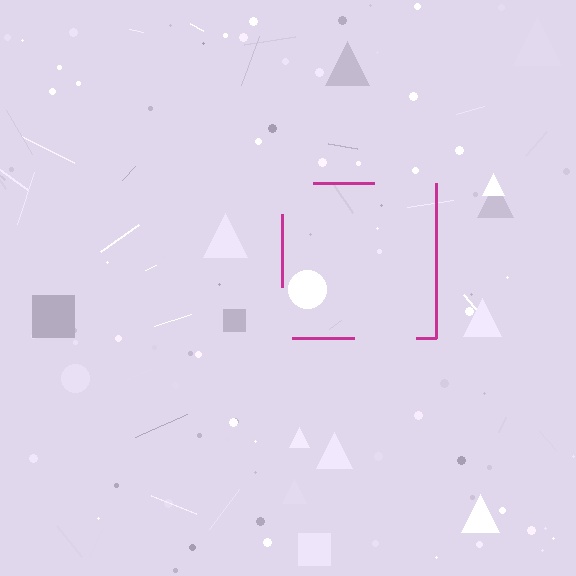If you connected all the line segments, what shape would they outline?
They would outline a square.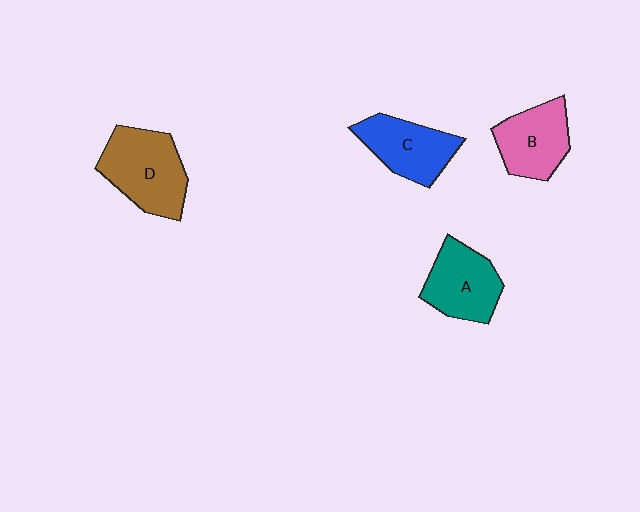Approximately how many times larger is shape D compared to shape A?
Approximately 1.2 times.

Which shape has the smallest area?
Shape B (pink).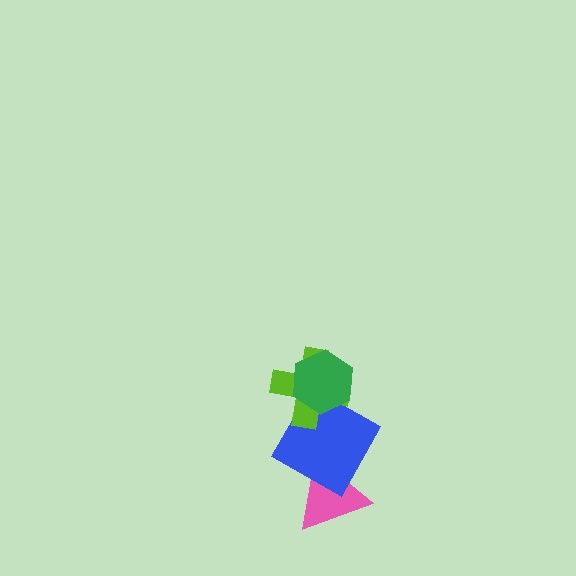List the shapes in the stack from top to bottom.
From top to bottom: the green hexagon, the lime cross, the blue square, the pink triangle.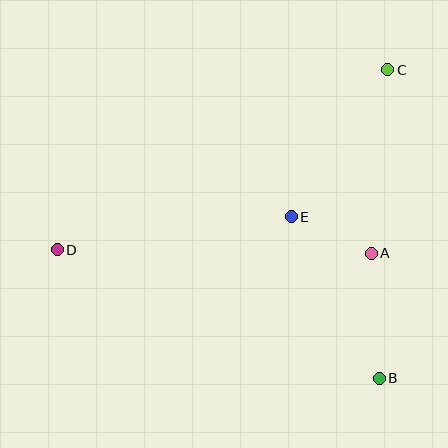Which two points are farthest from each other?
Points C and D are farthest from each other.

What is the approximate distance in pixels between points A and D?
The distance between A and D is approximately 314 pixels.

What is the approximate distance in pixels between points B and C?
The distance between B and C is approximately 309 pixels.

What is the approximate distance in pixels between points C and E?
The distance between C and E is approximately 176 pixels.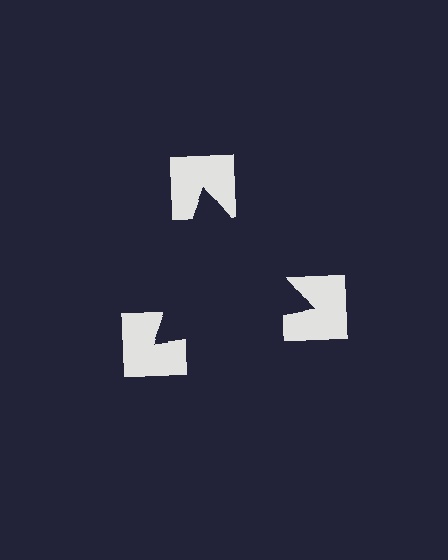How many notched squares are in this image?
There are 3 — one at each vertex of the illusory triangle.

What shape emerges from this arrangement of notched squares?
An illusory triangle — its edges are inferred from the aligned wedge cuts in the notched squares, not physically drawn.